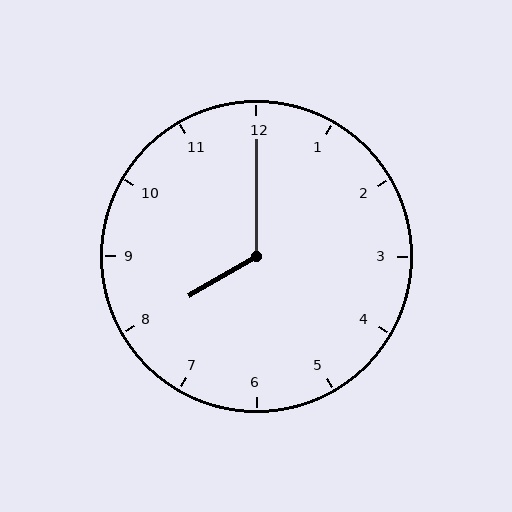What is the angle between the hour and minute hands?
Approximately 120 degrees.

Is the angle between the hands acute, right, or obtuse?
It is obtuse.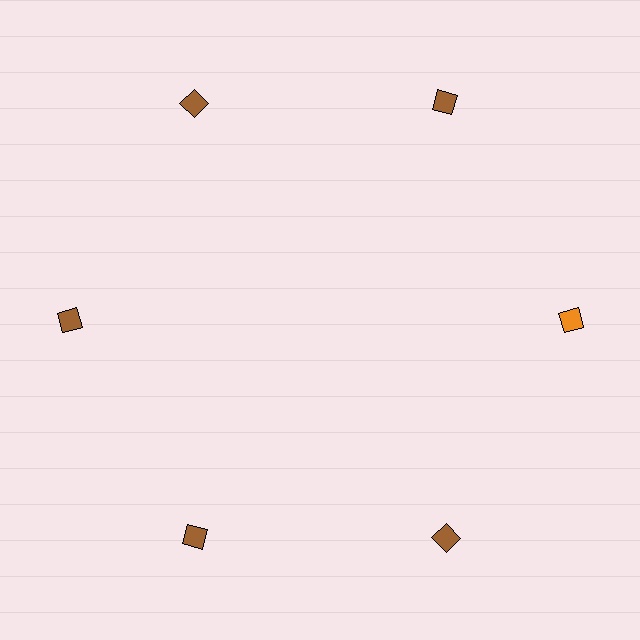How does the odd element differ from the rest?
It has a different color: orange instead of brown.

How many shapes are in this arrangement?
There are 6 shapes arranged in a ring pattern.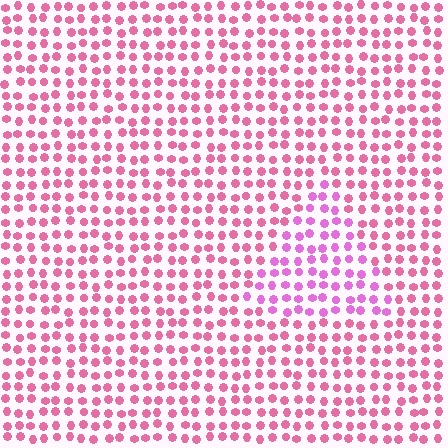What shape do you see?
I see a triangle.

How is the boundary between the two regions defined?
The boundary is defined purely by a slight shift in hue (about 29 degrees). Spacing, size, and orientation are identical on both sides.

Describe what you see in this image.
The image is filled with small pink elements in a uniform arrangement. A triangle-shaped region is visible where the elements are tinted to a slightly different hue, forming a subtle color boundary.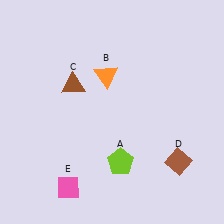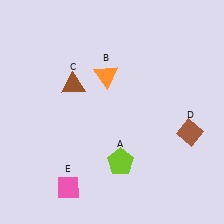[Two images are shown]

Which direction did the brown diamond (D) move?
The brown diamond (D) moved up.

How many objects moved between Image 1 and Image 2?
1 object moved between the two images.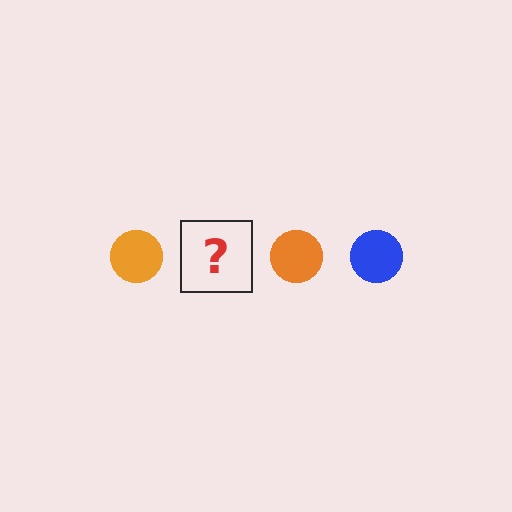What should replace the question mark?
The question mark should be replaced with a blue circle.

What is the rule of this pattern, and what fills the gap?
The rule is that the pattern cycles through orange, blue circles. The gap should be filled with a blue circle.